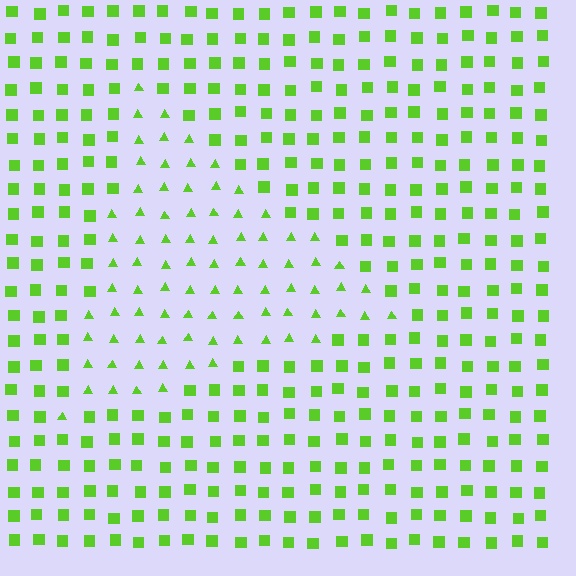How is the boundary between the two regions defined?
The boundary is defined by a change in element shape: triangles inside vs. squares outside. All elements share the same color and spacing.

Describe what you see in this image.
The image is filled with small lime elements arranged in a uniform grid. A triangle-shaped region contains triangles, while the surrounding area contains squares. The boundary is defined purely by the change in element shape.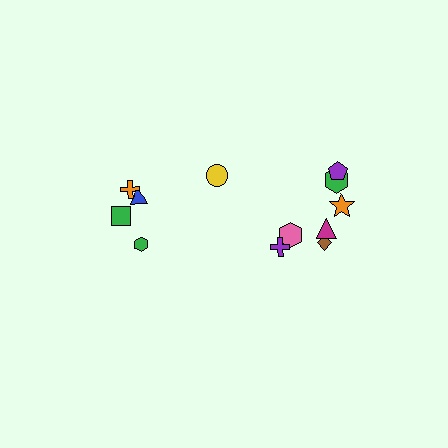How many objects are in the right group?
There are 7 objects.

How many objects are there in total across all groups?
There are 12 objects.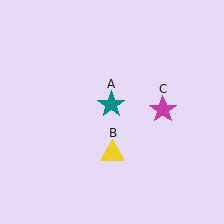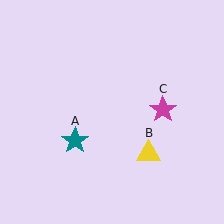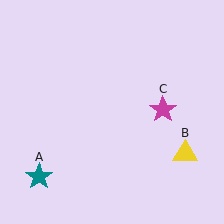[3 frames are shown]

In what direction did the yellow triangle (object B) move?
The yellow triangle (object B) moved right.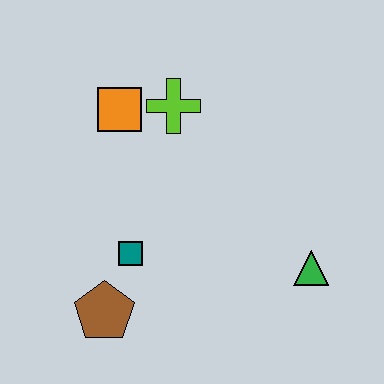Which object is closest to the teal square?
The brown pentagon is closest to the teal square.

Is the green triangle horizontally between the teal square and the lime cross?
No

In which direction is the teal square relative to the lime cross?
The teal square is below the lime cross.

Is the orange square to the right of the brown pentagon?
Yes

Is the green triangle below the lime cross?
Yes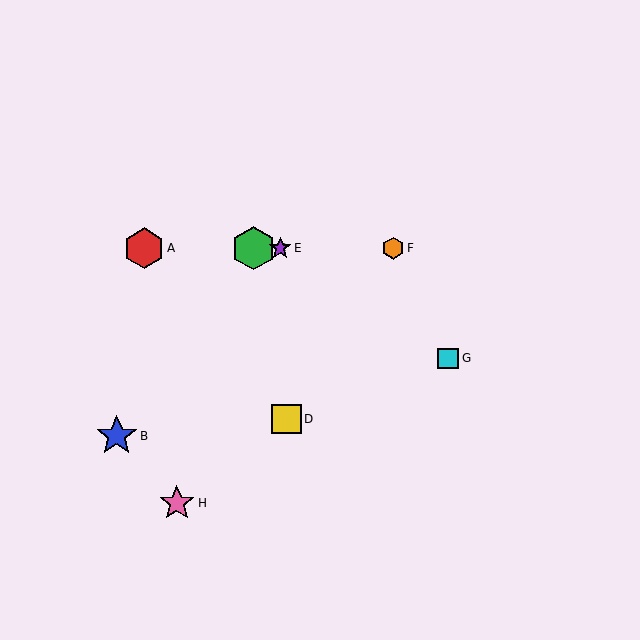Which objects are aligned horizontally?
Objects A, C, E, F are aligned horizontally.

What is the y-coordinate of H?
Object H is at y≈503.